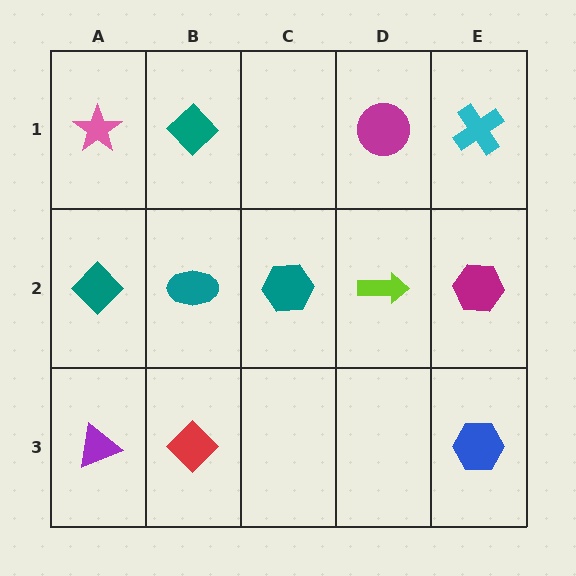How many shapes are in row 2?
5 shapes.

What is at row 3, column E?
A blue hexagon.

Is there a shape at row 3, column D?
No, that cell is empty.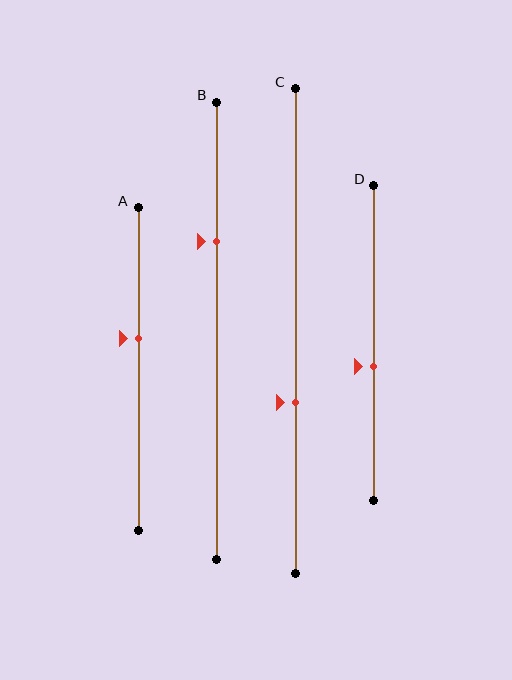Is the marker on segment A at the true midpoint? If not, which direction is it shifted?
No, the marker on segment A is shifted upward by about 9% of the segment length.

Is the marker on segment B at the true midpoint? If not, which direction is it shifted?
No, the marker on segment B is shifted upward by about 20% of the segment length.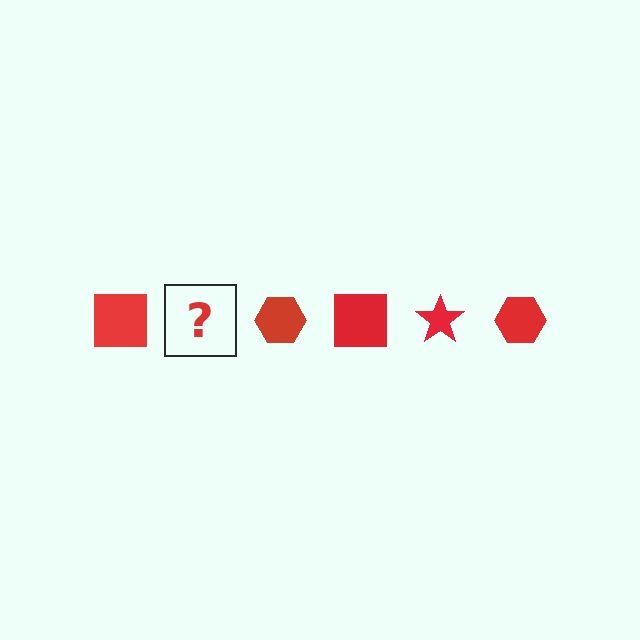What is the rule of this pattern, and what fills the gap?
The rule is that the pattern cycles through square, star, hexagon shapes in red. The gap should be filled with a red star.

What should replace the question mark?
The question mark should be replaced with a red star.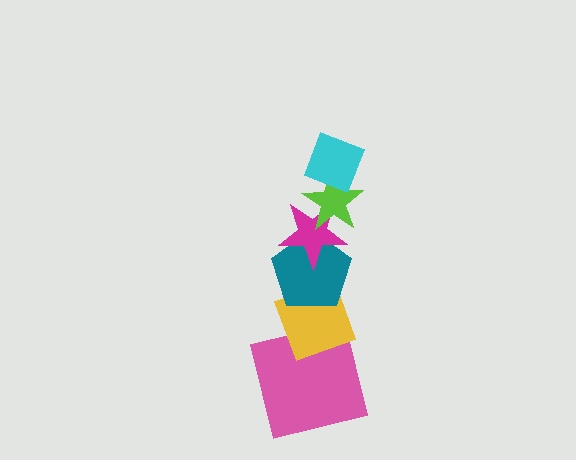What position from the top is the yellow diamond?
The yellow diamond is 5th from the top.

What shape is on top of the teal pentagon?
The magenta star is on top of the teal pentagon.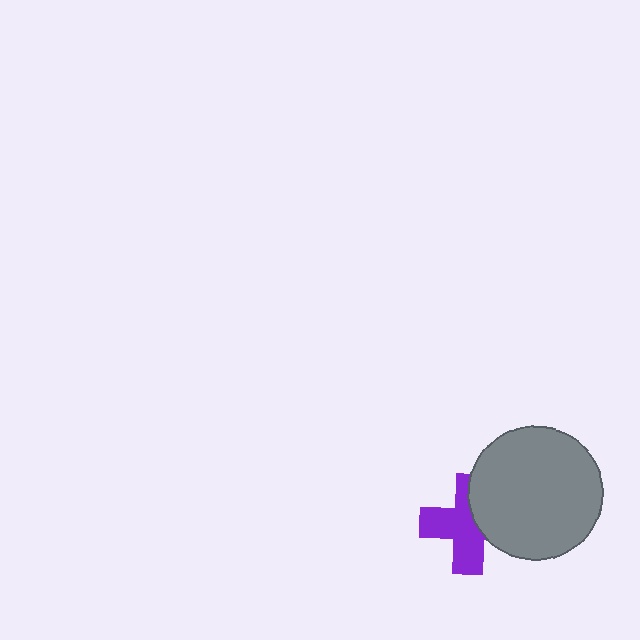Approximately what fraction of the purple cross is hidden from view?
Roughly 38% of the purple cross is hidden behind the gray circle.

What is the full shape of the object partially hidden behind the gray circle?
The partially hidden object is a purple cross.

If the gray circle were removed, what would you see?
You would see the complete purple cross.